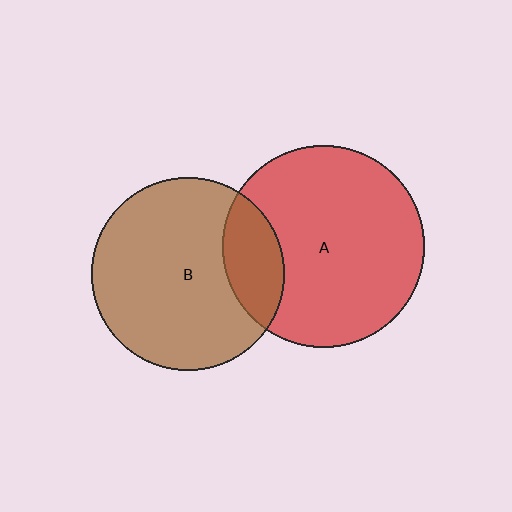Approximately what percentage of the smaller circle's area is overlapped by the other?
Approximately 20%.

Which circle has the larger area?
Circle A (red).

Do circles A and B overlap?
Yes.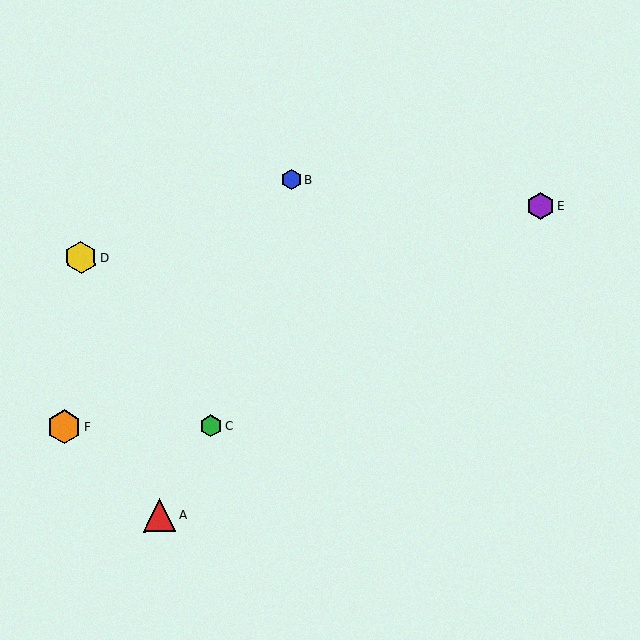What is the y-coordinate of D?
Object D is at y≈258.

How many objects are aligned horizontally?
2 objects (C, F) are aligned horizontally.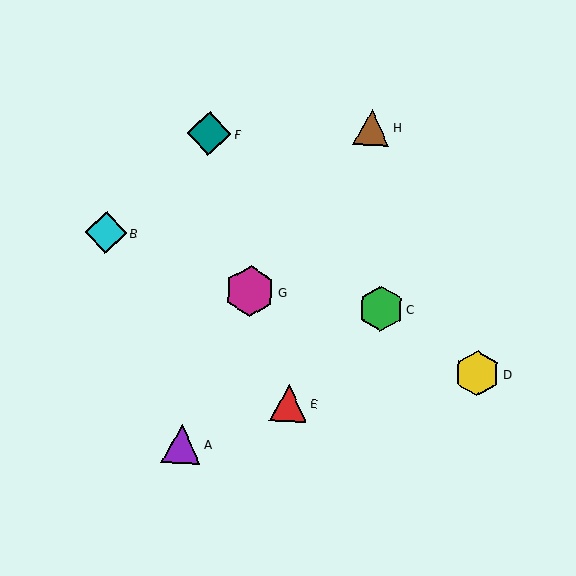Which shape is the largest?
The magenta hexagon (labeled G) is the largest.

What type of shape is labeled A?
Shape A is a purple triangle.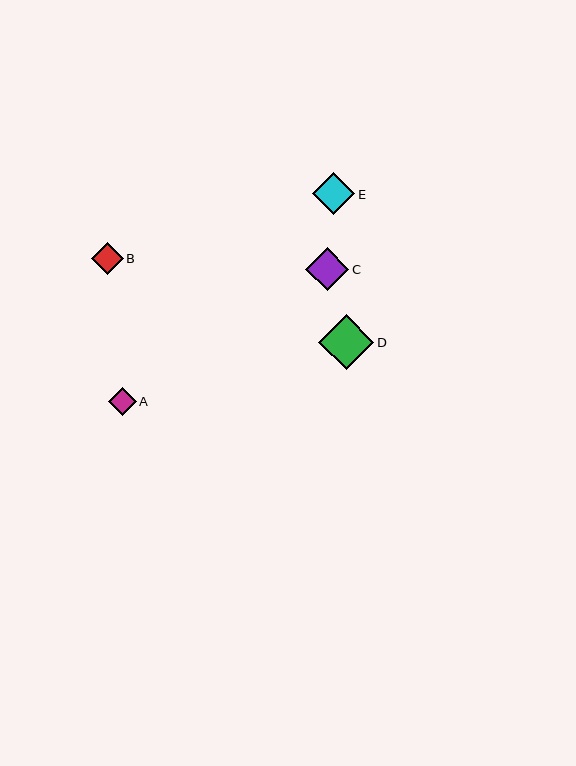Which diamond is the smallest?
Diamond A is the smallest with a size of approximately 28 pixels.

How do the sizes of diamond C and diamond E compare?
Diamond C and diamond E are approximately the same size.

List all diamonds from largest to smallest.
From largest to smallest: D, C, E, B, A.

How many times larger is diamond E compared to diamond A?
Diamond E is approximately 1.5 times the size of diamond A.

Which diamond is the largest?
Diamond D is the largest with a size of approximately 55 pixels.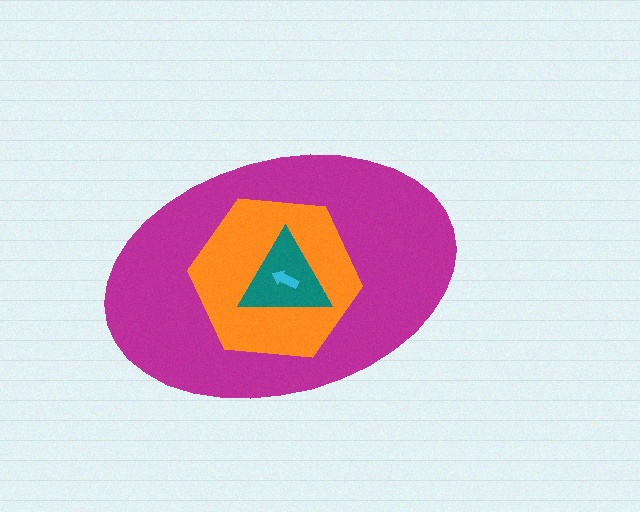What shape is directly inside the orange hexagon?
The teal triangle.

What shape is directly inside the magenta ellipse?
The orange hexagon.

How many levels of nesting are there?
4.